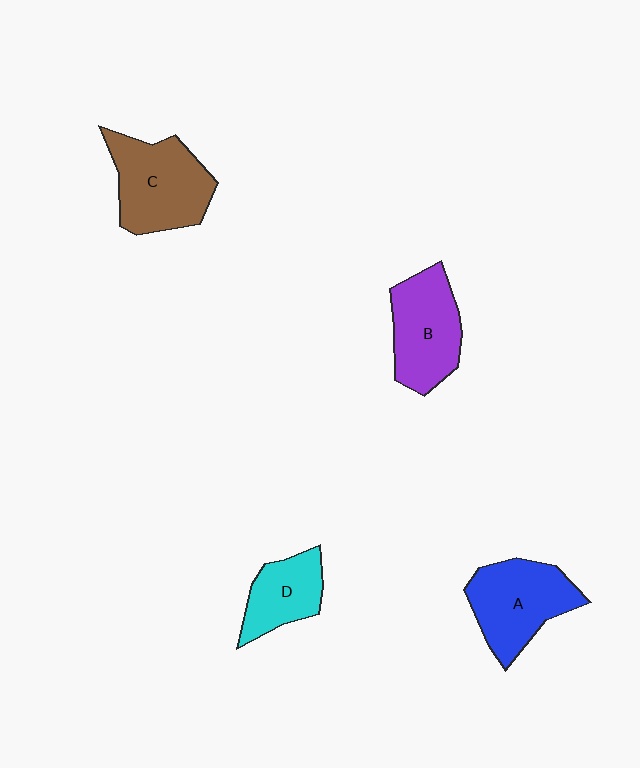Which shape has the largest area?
Shape C (brown).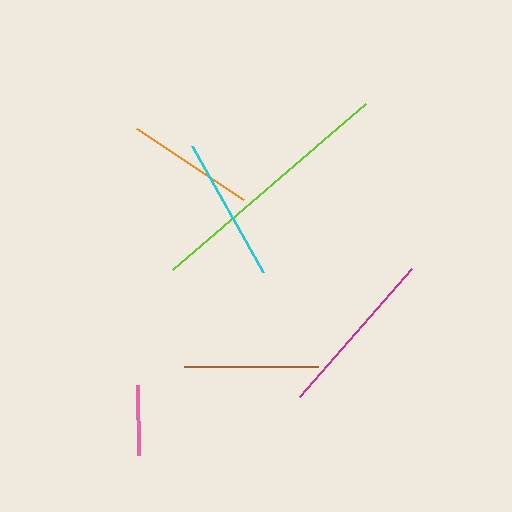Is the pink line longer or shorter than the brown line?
The brown line is longer than the pink line.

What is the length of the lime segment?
The lime segment is approximately 254 pixels long.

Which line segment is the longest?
The lime line is the longest at approximately 254 pixels.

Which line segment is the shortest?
The pink line is the shortest at approximately 69 pixels.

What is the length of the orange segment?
The orange segment is approximately 128 pixels long.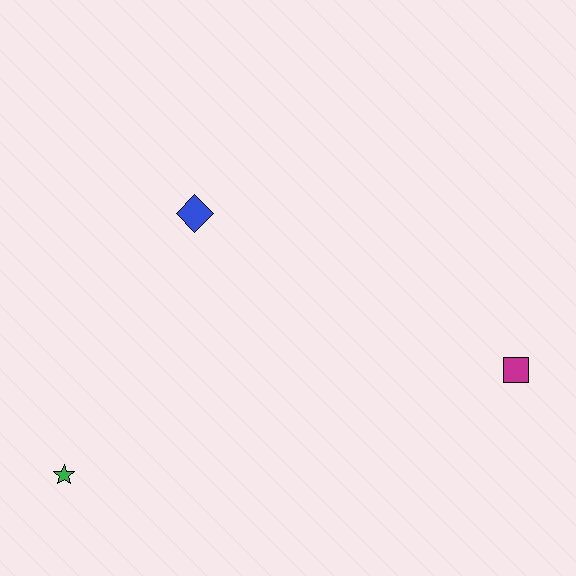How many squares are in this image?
There is 1 square.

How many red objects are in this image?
There are no red objects.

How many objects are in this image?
There are 3 objects.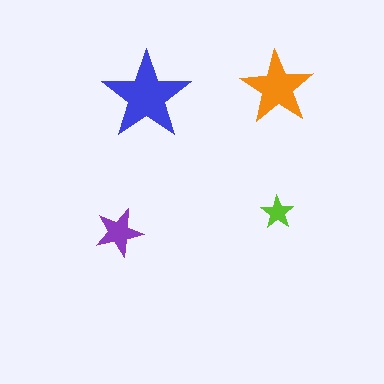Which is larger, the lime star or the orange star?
The orange one.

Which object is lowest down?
The purple star is bottommost.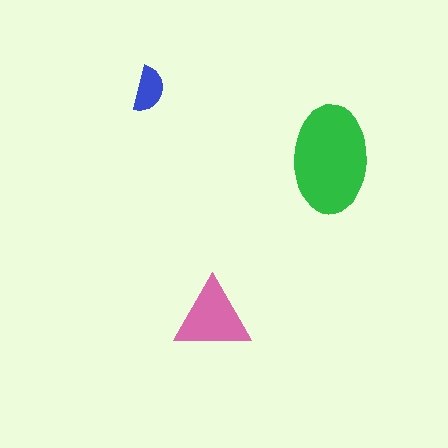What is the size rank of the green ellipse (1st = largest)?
1st.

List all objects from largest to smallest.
The green ellipse, the pink triangle, the blue semicircle.